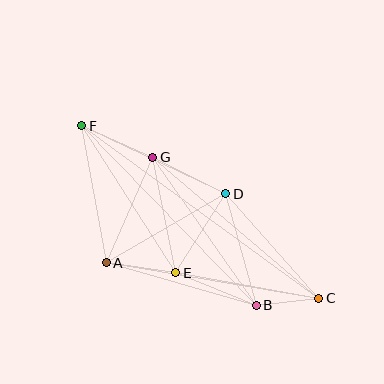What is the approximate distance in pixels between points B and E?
The distance between B and E is approximately 87 pixels.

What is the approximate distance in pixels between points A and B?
The distance between A and B is approximately 156 pixels.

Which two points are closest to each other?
Points B and C are closest to each other.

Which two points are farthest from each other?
Points C and F are farthest from each other.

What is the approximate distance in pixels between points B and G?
The distance between B and G is approximately 181 pixels.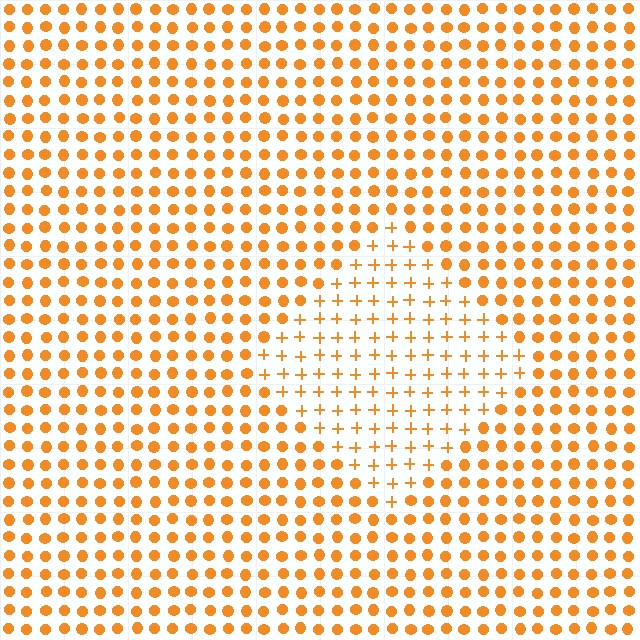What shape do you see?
I see a diamond.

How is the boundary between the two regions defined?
The boundary is defined by a change in element shape: plus signs inside vs. circles outside. All elements share the same color and spacing.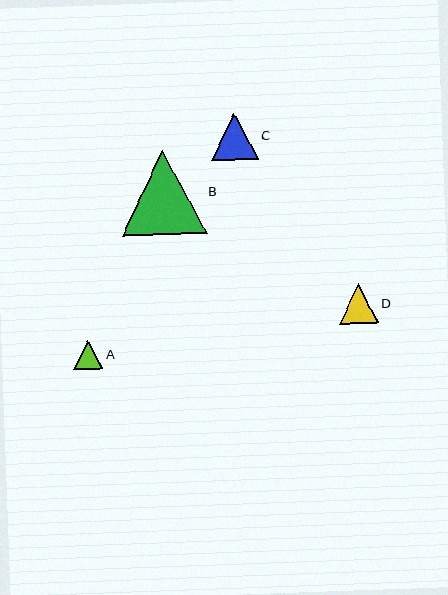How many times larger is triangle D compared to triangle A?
Triangle D is approximately 1.4 times the size of triangle A.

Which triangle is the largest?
Triangle B is the largest with a size of approximately 84 pixels.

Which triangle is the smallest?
Triangle A is the smallest with a size of approximately 29 pixels.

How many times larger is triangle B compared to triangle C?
Triangle B is approximately 1.8 times the size of triangle C.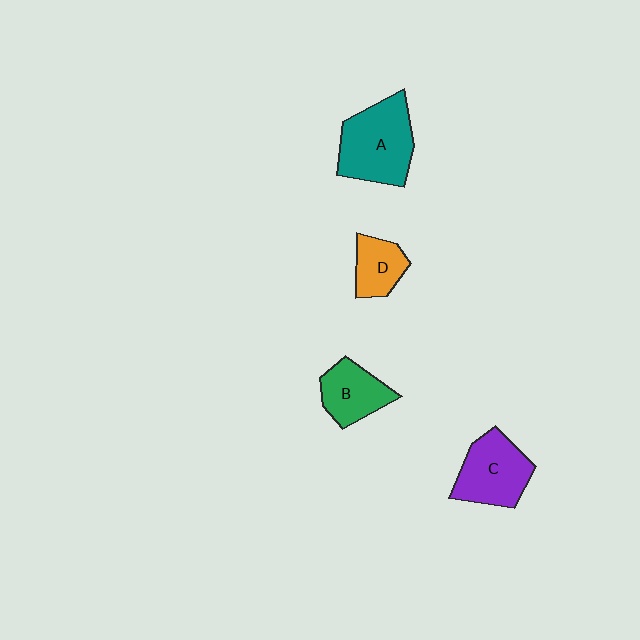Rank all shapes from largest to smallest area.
From largest to smallest: A (teal), C (purple), B (green), D (orange).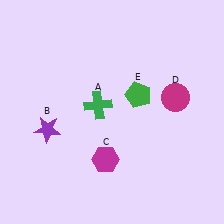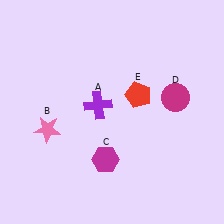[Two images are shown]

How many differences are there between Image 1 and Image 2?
There are 3 differences between the two images.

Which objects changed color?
A changed from green to purple. B changed from purple to pink. E changed from green to red.